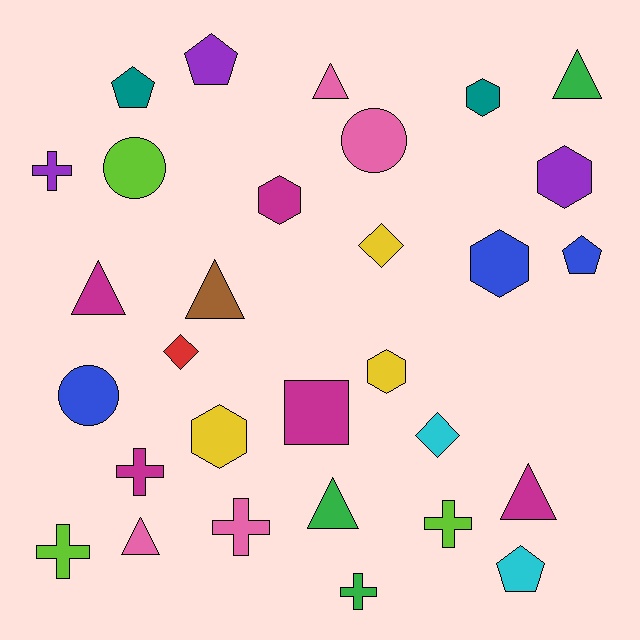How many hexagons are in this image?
There are 6 hexagons.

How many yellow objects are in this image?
There are 3 yellow objects.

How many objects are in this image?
There are 30 objects.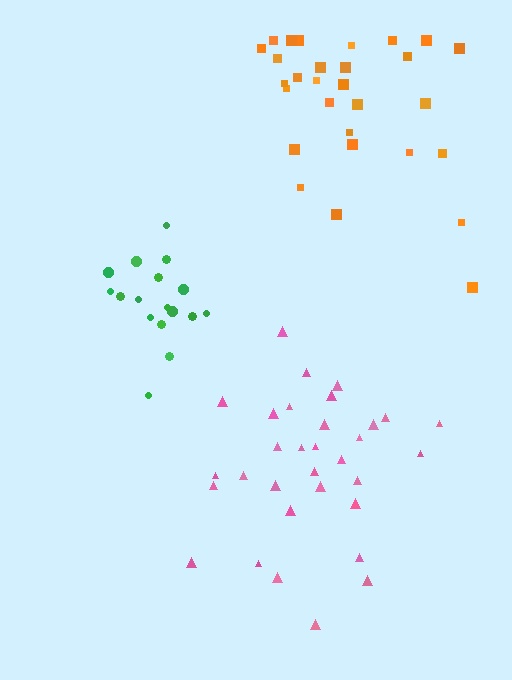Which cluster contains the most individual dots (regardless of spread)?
Pink (32).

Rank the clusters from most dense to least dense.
green, orange, pink.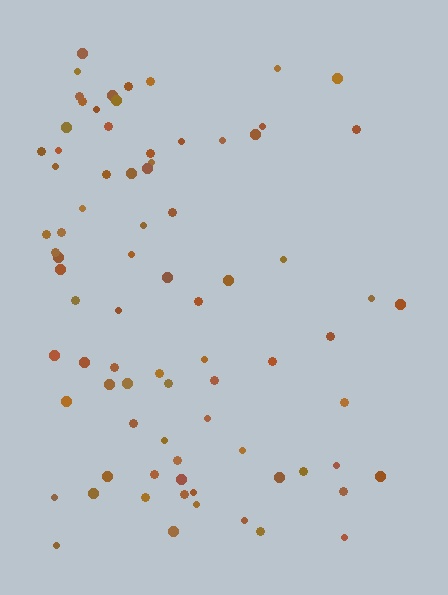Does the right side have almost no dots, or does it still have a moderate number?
Still a moderate number, just noticeably fewer than the left.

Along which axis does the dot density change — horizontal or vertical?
Horizontal.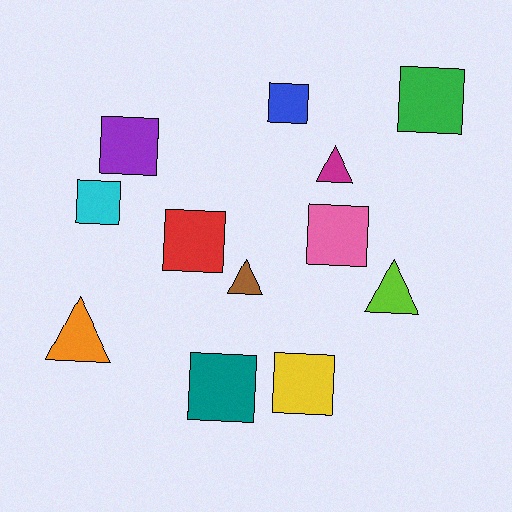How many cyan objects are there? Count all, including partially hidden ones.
There is 1 cyan object.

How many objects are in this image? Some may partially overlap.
There are 12 objects.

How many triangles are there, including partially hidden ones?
There are 4 triangles.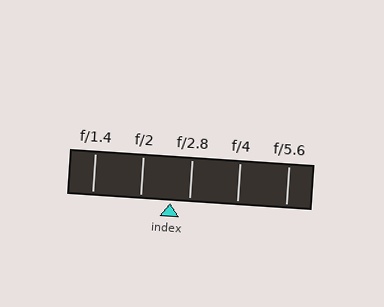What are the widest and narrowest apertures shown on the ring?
The widest aperture shown is f/1.4 and the narrowest is f/5.6.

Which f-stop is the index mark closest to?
The index mark is closest to f/2.8.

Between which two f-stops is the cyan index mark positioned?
The index mark is between f/2 and f/2.8.